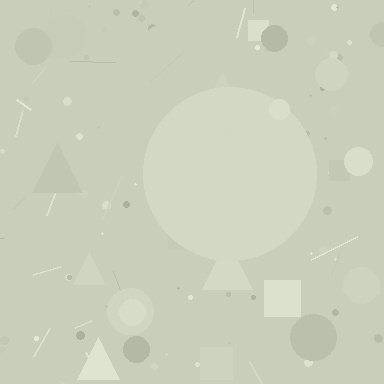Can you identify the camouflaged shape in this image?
The camouflaged shape is a circle.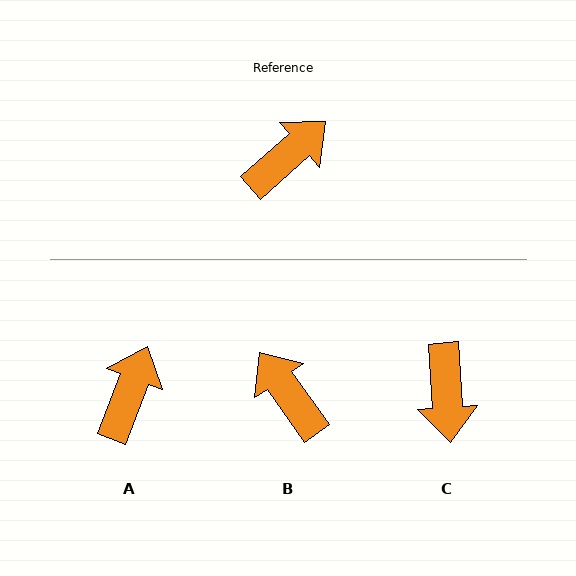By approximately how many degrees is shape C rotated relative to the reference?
Approximately 128 degrees clockwise.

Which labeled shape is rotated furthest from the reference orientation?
C, about 128 degrees away.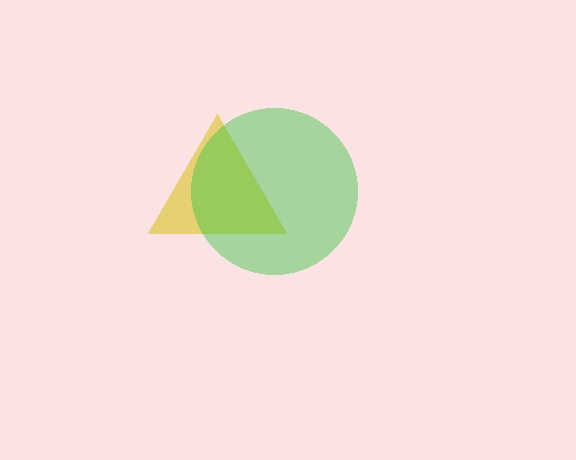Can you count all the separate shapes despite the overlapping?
Yes, there are 2 separate shapes.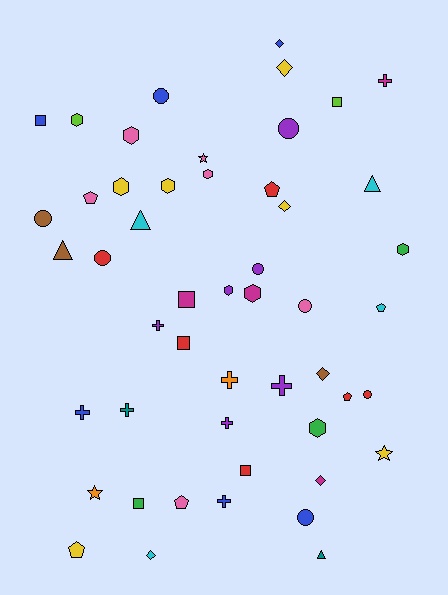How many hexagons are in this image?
There are 9 hexagons.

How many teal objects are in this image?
There are 2 teal objects.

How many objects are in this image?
There are 50 objects.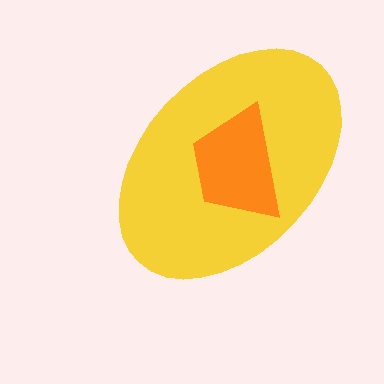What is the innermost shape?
The orange trapezoid.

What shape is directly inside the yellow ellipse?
The orange trapezoid.